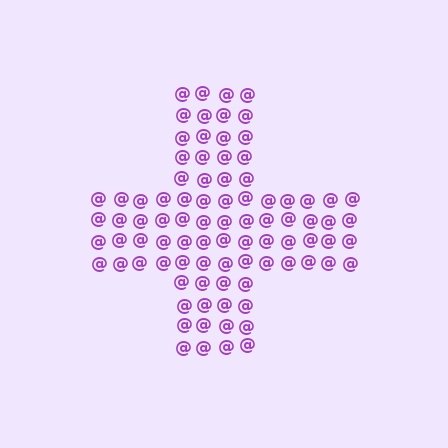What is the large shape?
The large shape is a cross.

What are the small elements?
The small elements are at signs.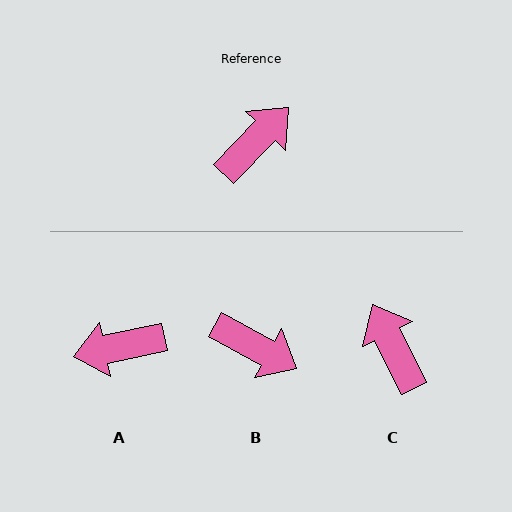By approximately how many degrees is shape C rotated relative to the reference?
Approximately 71 degrees counter-clockwise.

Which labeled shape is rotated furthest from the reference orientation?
A, about 146 degrees away.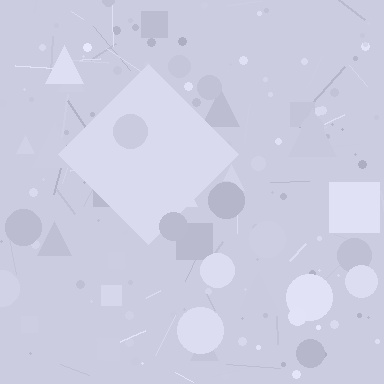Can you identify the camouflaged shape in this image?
The camouflaged shape is a diamond.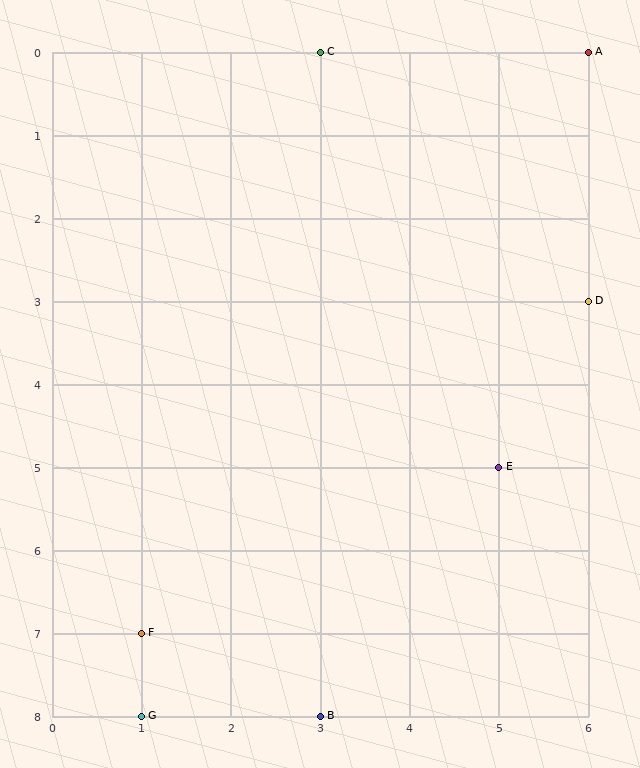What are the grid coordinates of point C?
Point C is at grid coordinates (3, 0).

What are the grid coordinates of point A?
Point A is at grid coordinates (6, 0).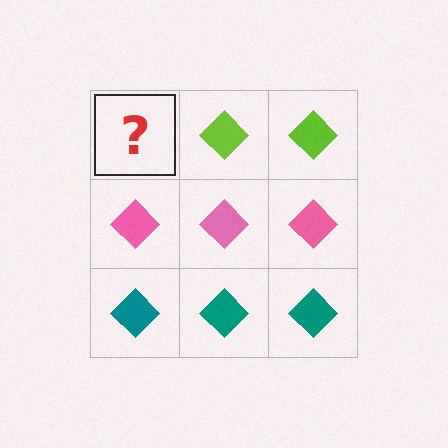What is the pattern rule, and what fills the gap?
The rule is that each row has a consistent color. The gap should be filled with a lime diamond.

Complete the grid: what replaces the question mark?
The question mark should be replaced with a lime diamond.